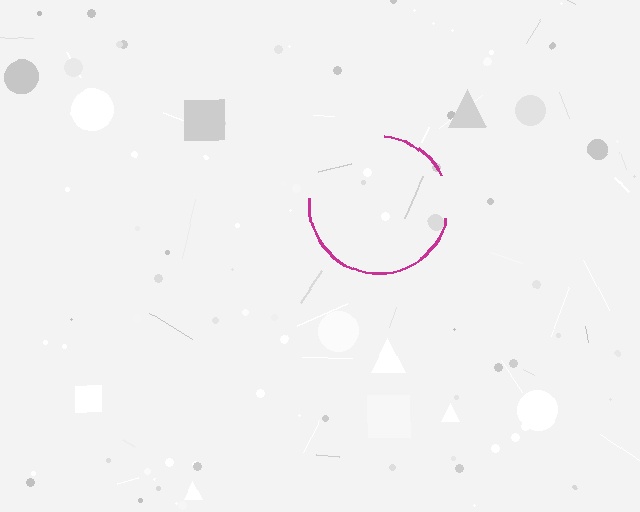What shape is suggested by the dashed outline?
The dashed outline suggests a circle.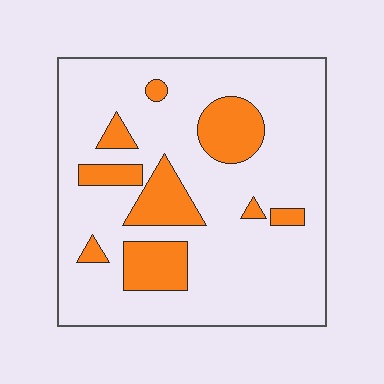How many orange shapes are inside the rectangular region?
9.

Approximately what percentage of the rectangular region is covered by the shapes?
Approximately 20%.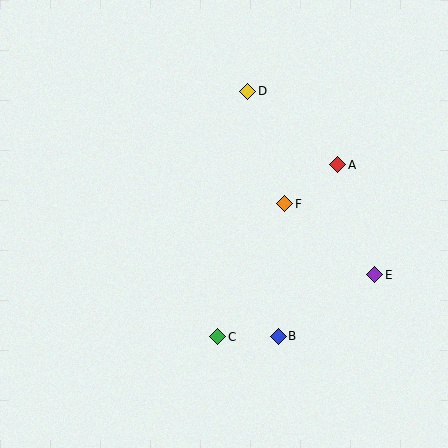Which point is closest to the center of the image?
Point F at (285, 204) is closest to the center.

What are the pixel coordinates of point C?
Point C is at (217, 337).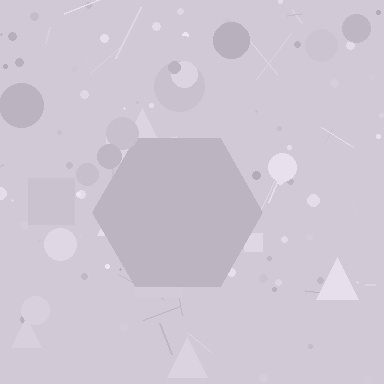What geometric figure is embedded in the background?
A hexagon is embedded in the background.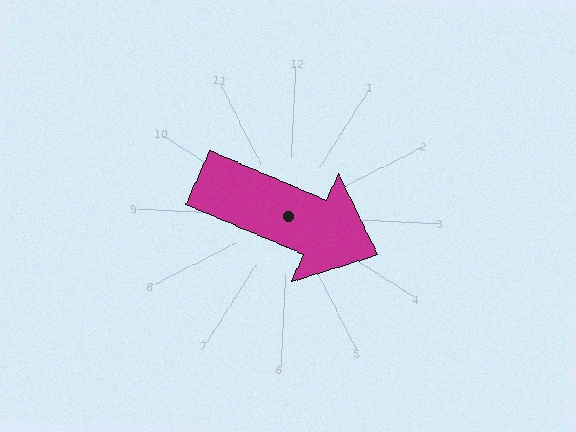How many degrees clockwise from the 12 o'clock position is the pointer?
Approximately 110 degrees.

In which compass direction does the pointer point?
East.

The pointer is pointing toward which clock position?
Roughly 4 o'clock.